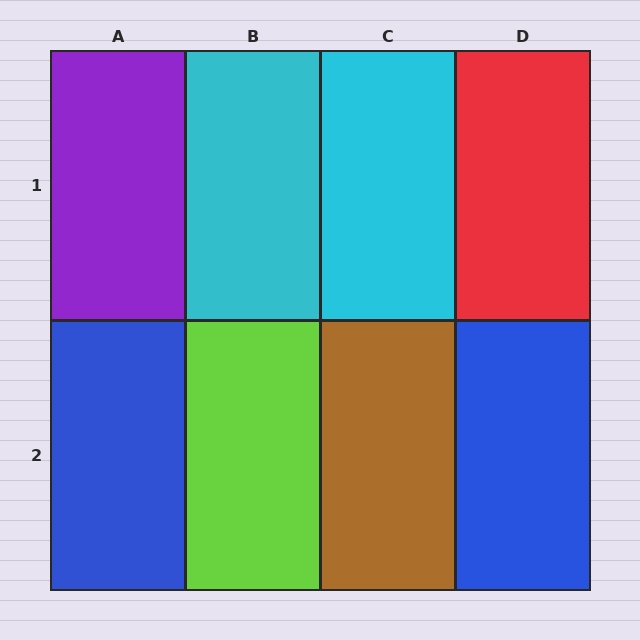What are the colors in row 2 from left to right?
Blue, lime, brown, blue.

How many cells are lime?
1 cell is lime.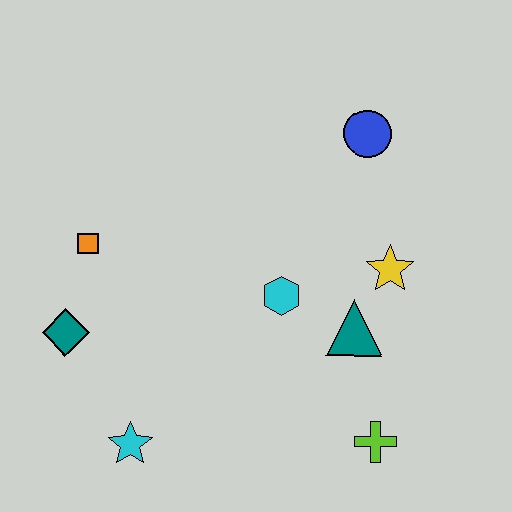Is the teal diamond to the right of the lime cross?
No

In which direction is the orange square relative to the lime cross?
The orange square is to the left of the lime cross.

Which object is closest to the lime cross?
The teal triangle is closest to the lime cross.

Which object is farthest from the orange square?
The lime cross is farthest from the orange square.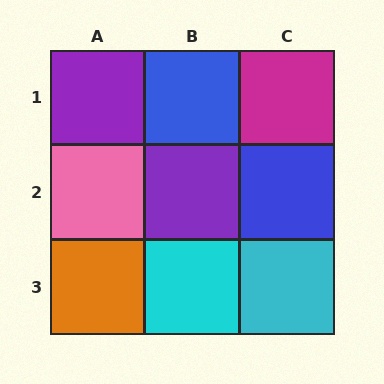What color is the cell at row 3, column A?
Orange.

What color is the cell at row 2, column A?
Pink.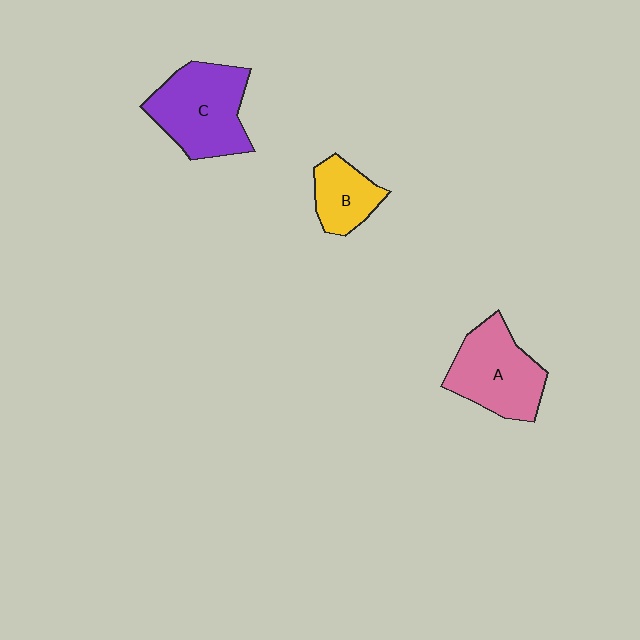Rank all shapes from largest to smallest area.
From largest to smallest: C (purple), A (pink), B (yellow).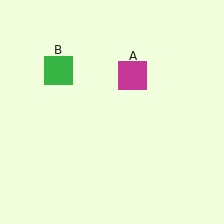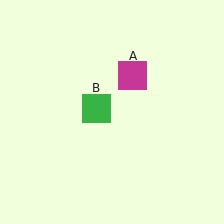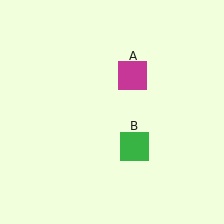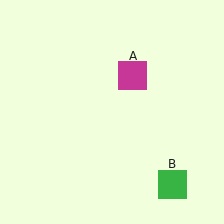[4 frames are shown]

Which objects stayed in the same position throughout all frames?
Magenta square (object A) remained stationary.